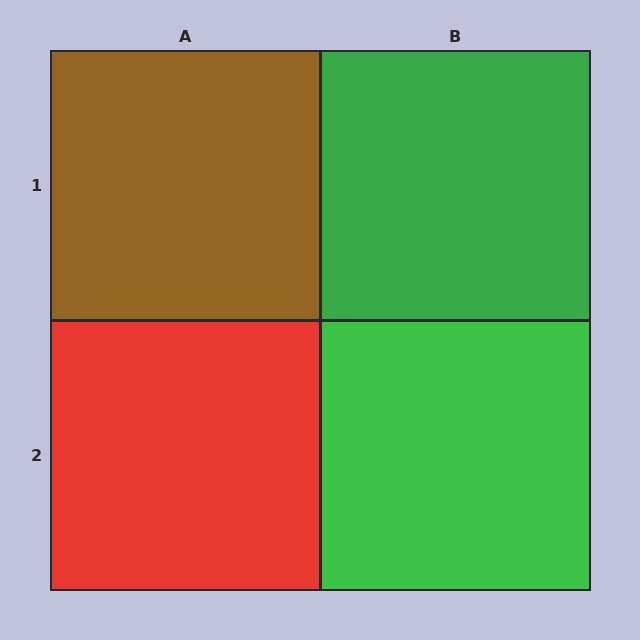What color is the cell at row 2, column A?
Red.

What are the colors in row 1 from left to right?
Brown, green.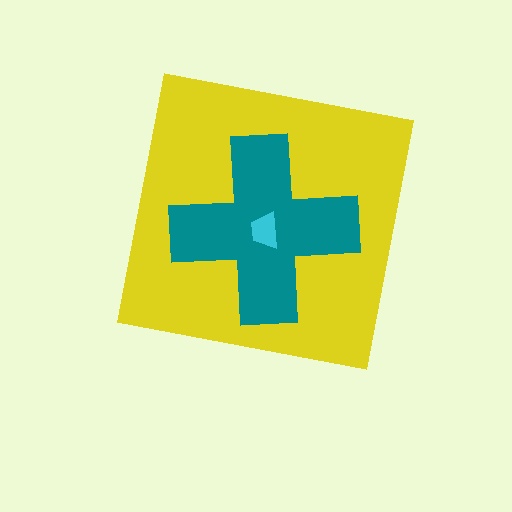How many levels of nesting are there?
3.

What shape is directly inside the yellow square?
The teal cross.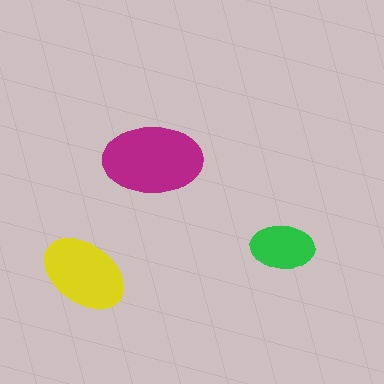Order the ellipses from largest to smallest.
the magenta one, the yellow one, the green one.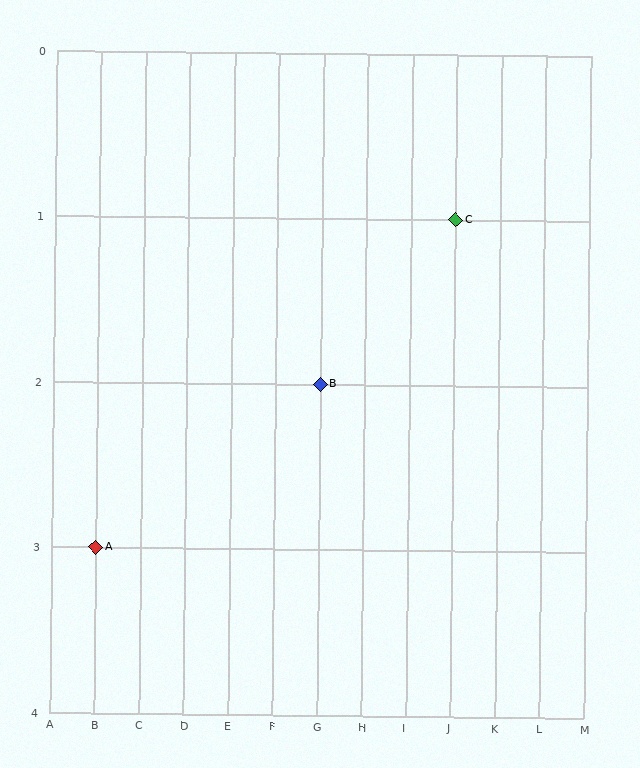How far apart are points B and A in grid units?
Points B and A are 5 columns and 1 row apart (about 5.1 grid units diagonally).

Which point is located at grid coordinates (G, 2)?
Point B is at (G, 2).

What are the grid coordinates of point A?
Point A is at grid coordinates (B, 3).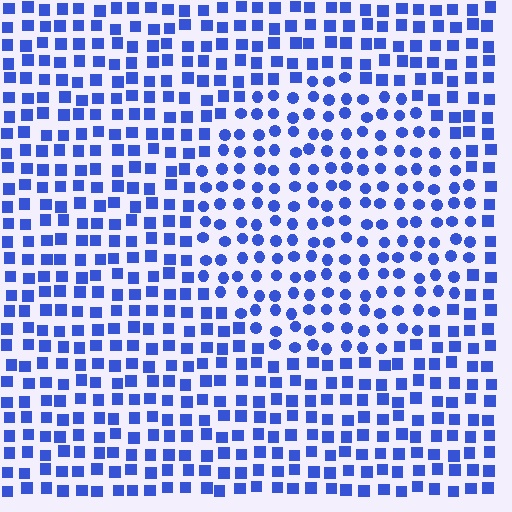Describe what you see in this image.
The image is filled with small blue elements arranged in a uniform grid. A circle-shaped region contains circles, while the surrounding area contains squares. The boundary is defined purely by the change in element shape.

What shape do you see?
I see a circle.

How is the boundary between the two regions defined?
The boundary is defined by a change in element shape: circles inside vs. squares outside. All elements share the same color and spacing.